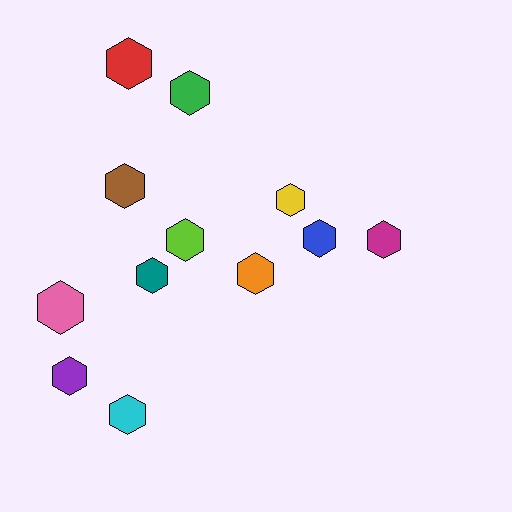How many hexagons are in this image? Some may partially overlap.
There are 12 hexagons.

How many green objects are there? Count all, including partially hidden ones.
There is 1 green object.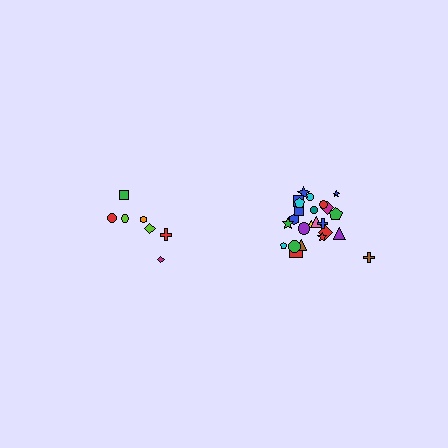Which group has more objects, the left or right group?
The right group.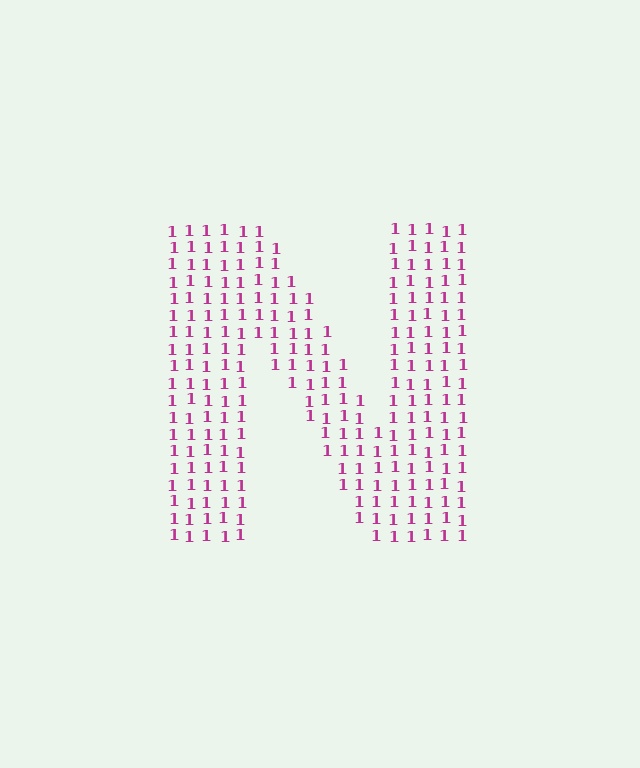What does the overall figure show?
The overall figure shows the letter N.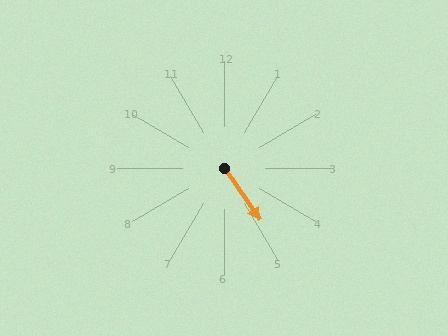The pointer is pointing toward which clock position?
Roughly 5 o'clock.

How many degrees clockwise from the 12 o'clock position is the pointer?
Approximately 145 degrees.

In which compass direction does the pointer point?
Southeast.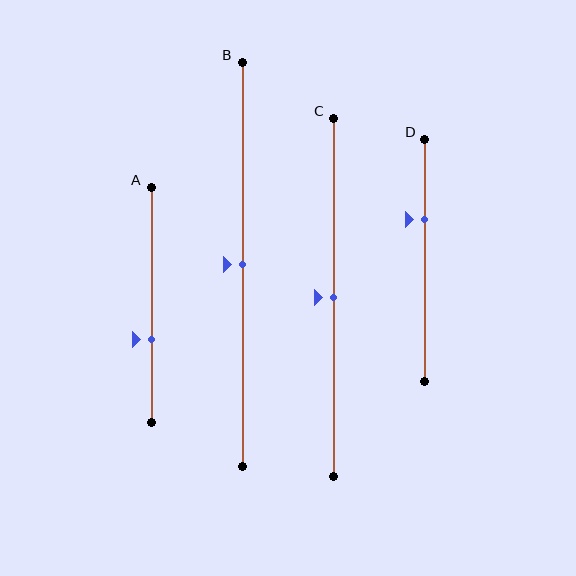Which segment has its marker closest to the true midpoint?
Segment B has its marker closest to the true midpoint.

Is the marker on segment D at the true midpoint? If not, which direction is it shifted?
No, the marker on segment D is shifted upward by about 17% of the segment length.